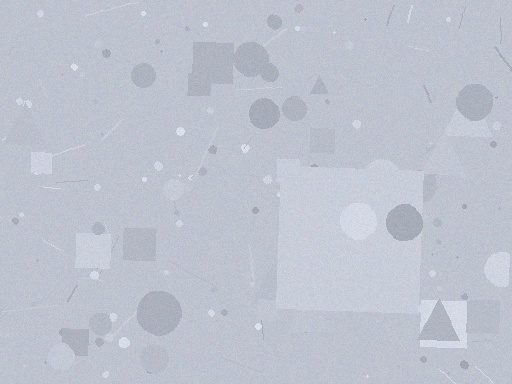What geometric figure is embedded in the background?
A square is embedded in the background.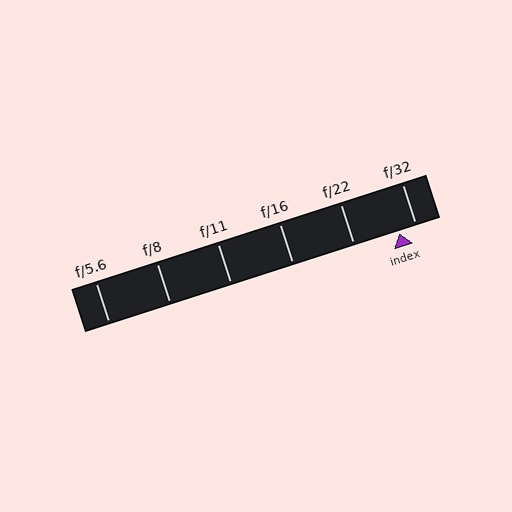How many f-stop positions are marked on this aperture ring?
There are 6 f-stop positions marked.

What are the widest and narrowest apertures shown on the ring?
The widest aperture shown is f/5.6 and the narrowest is f/32.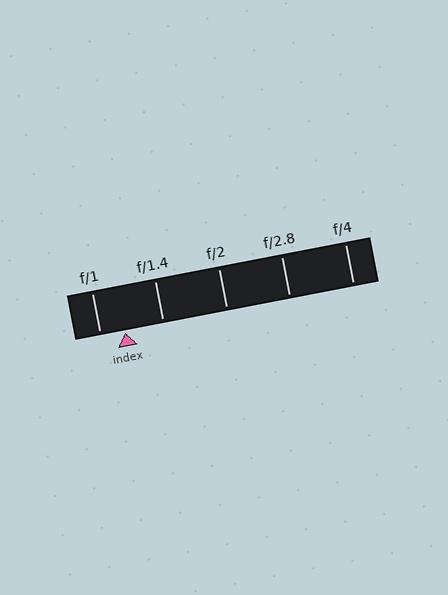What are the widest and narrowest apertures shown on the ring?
The widest aperture shown is f/1 and the narrowest is f/4.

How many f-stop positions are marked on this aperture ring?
There are 5 f-stop positions marked.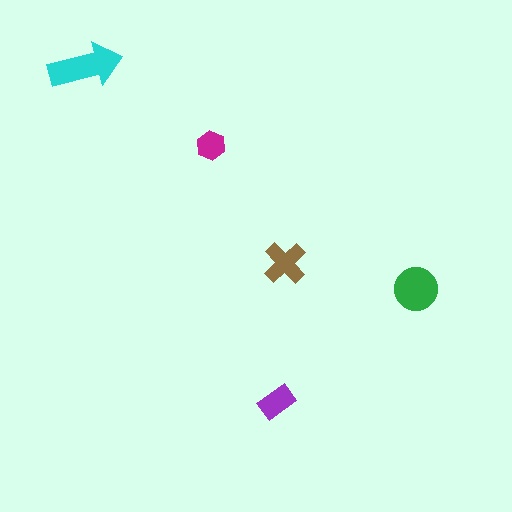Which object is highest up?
The cyan arrow is topmost.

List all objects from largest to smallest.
The cyan arrow, the green circle, the brown cross, the purple rectangle, the magenta hexagon.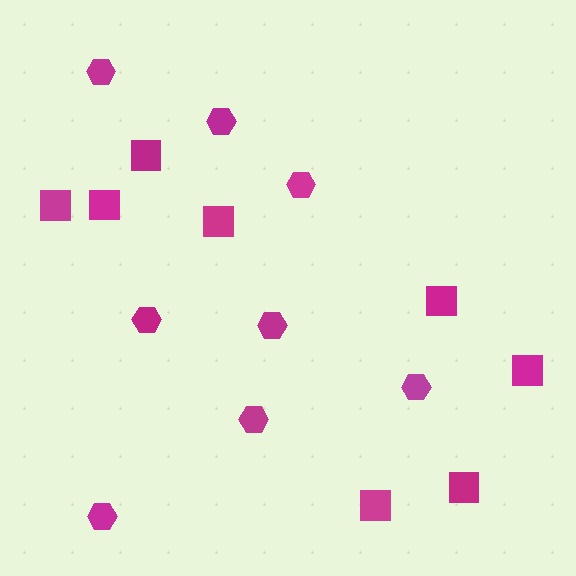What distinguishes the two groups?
There are 2 groups: one group of squares (8) and one group of hexagons (8).